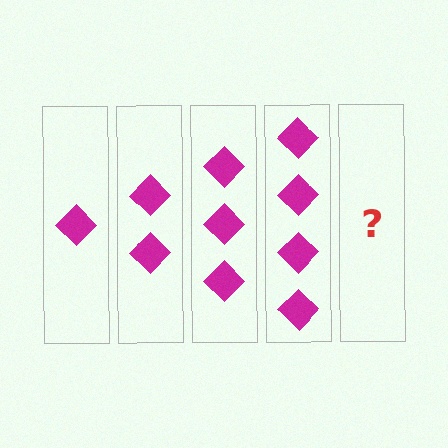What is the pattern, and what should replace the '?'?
The pattern is that each step adds one more diamond. The '?' should be 5 diamonds.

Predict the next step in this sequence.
The next step is 5 diamonds.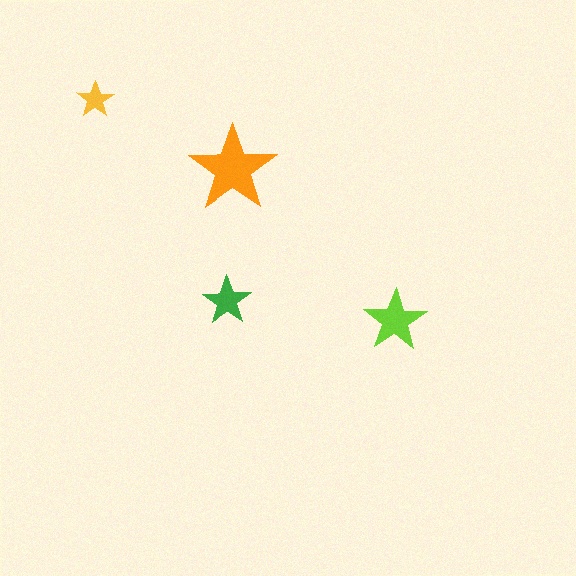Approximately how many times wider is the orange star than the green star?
About 2 times wider.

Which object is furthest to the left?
The yellow star is leftmost.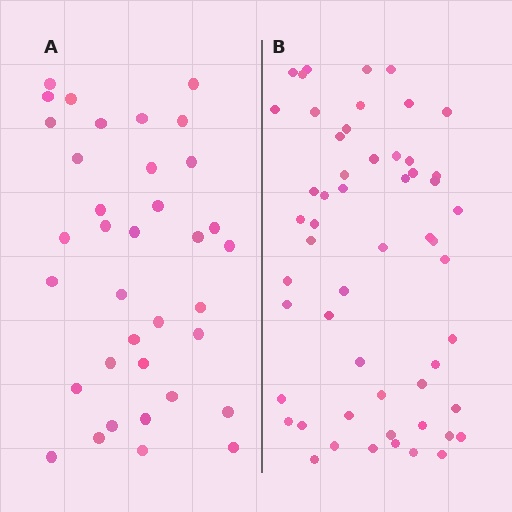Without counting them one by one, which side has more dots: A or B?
Region B (the right region) has more dots.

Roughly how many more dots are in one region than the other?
Region B has approximately 20 more dots than region A.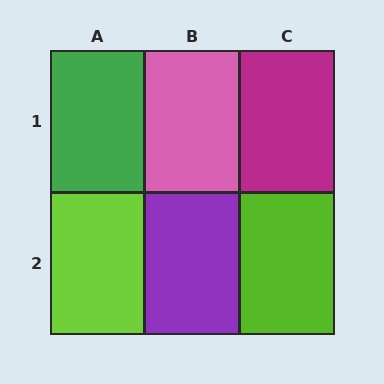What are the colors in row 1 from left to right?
Green, pink, magenta.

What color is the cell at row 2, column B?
Purple.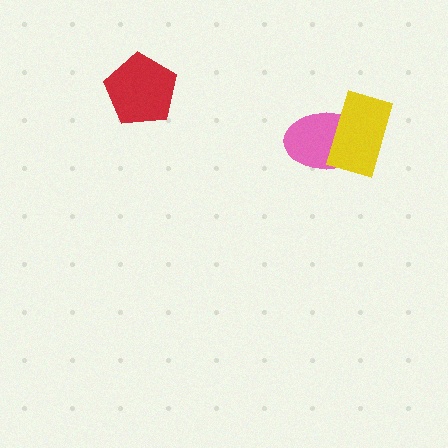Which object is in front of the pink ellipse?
The yellow rectangle is in front of the pink ellipse.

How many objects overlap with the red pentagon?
0 objects overlap with the red pentagon.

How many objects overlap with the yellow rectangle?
1 object overlaps with the yellow rectangle.